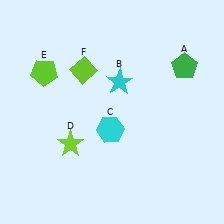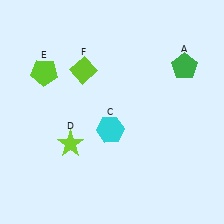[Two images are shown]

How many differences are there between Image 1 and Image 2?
There is 1 difference between the two images.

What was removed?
The cyan star (B) was removed in Image 2.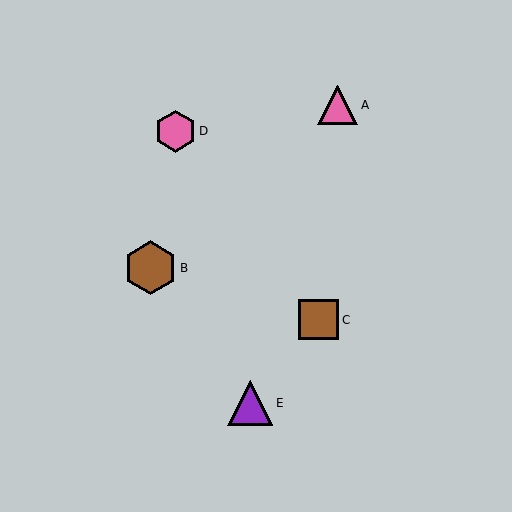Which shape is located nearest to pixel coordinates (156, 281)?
The brown hexagon (labeled B) at (150, 268) is nearest to that location.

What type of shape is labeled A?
Shape A is a pink triangle.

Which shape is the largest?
The brown hexagon (labeled B) is the largest.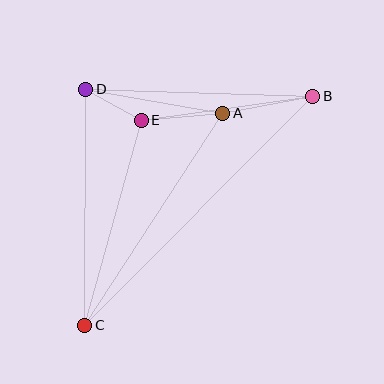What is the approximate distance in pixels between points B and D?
The distance between B and D is approximately 227 pixels.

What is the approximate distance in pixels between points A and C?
The distance between A and C is approximately 253 pixels.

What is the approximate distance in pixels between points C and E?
The distance between C and E is approximately 213 pixels.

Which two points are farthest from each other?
Points B and C are farthest from each other.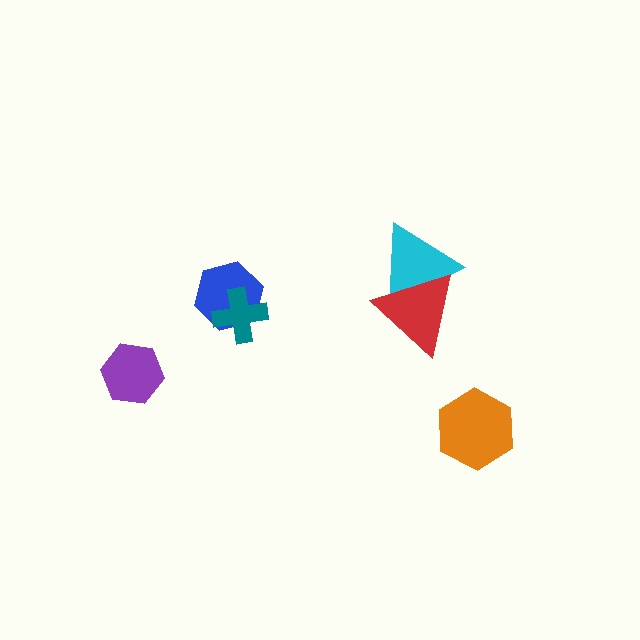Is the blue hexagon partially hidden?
Yes, it is partially covered by another shape.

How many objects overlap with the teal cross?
1 object overlaps with the teal cross.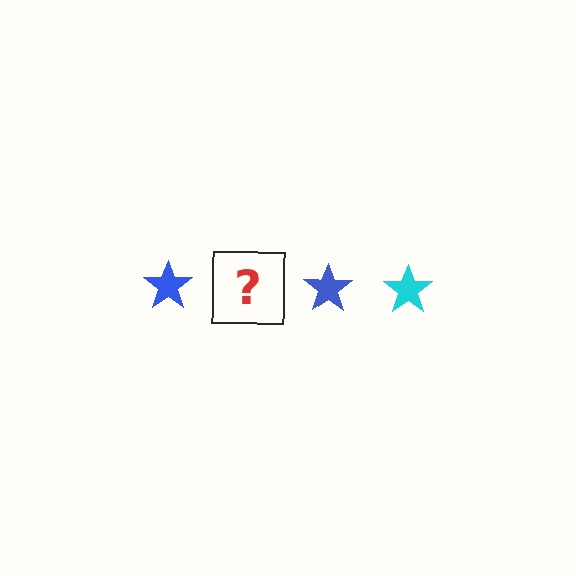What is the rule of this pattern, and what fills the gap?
The rule is that the pattern cycles through blue, cyan stars. The gap should be filled with a cyan star.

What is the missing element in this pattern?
The missing element is a cyan star.